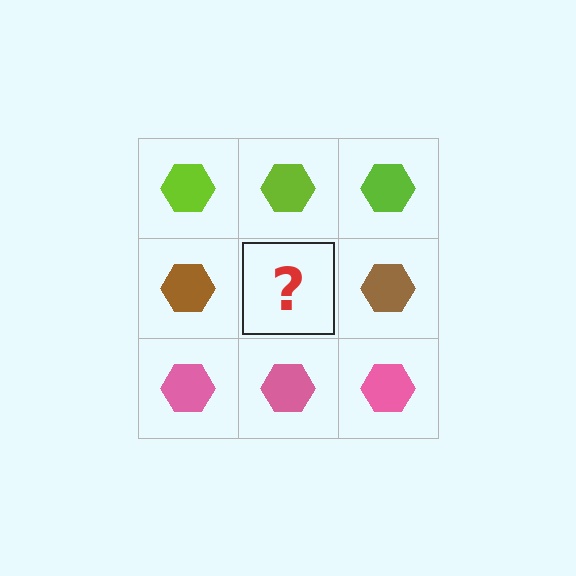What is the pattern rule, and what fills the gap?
The rule is that each row has a consistent color. The gap should be filled with a brown hexagon.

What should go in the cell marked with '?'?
The missing cell should contain a brown hexagon.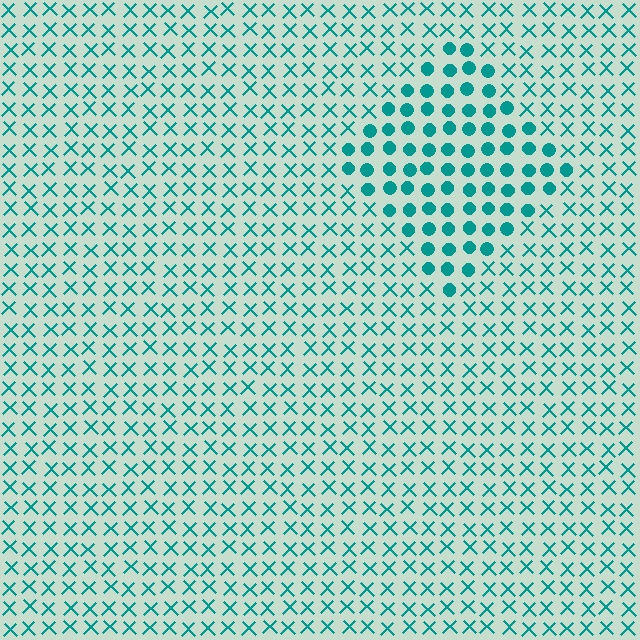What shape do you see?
I see a diamond.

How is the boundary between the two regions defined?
The boundary is defined by a change in element shape: circles inside vs. X marks outside. All elements share the same color and spacing.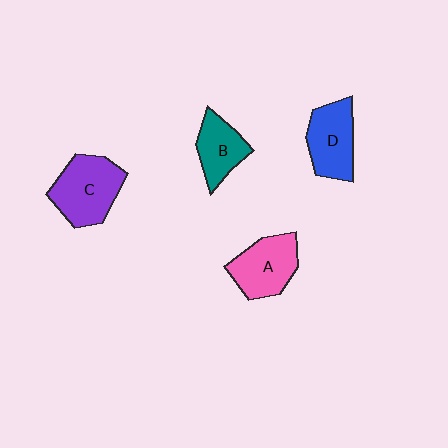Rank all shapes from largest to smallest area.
From largest to smallest: C (purple), A (pink), D (blue), B (teal).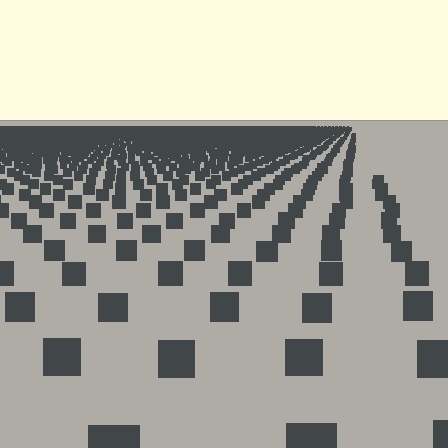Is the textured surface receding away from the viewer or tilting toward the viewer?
The surface is receding away from the viewer. Texture elements get smaller and denser toward the top.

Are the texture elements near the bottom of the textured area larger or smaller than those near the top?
Larger. Near the bottom, elements are closer to the viewer and appear at a bigger on-screen size.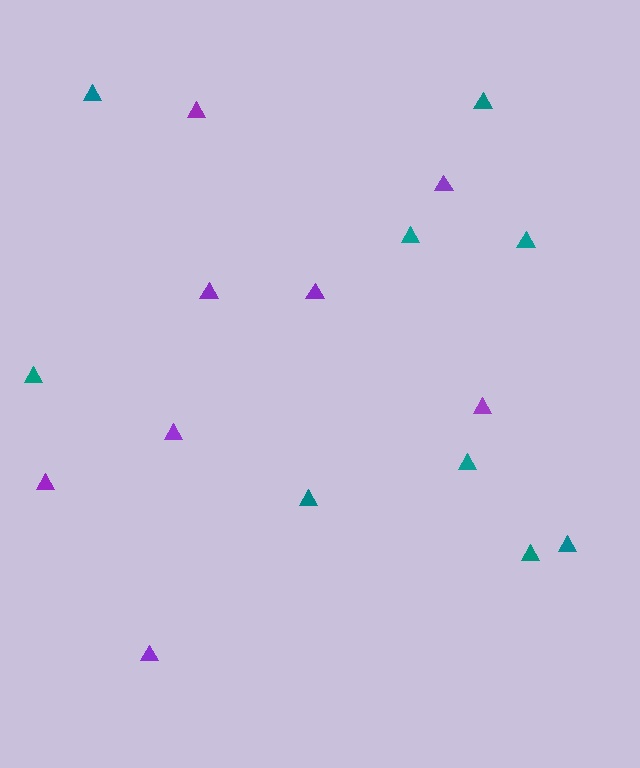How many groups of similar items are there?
There are 2 groups: one group of purple triangles (8) and one group of teal triangles (9).